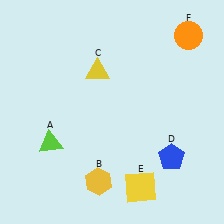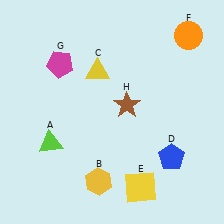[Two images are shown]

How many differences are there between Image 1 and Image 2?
There are 2 differences between the two images.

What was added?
A magenta pentagon (G), a brown star (H) were added in Image 2.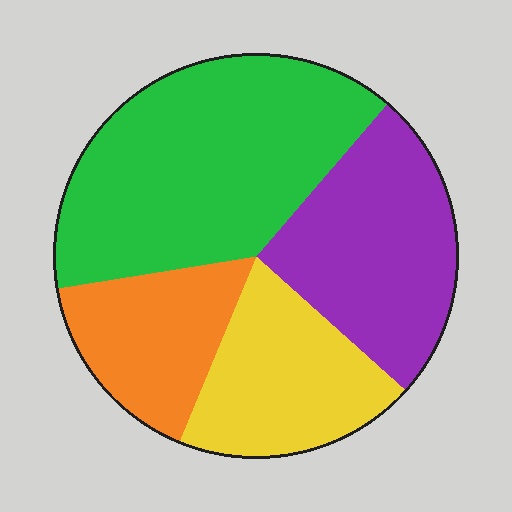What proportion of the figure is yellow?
Yellow takes up less than a quarter of the figure.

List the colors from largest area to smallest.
From largest to smallest: green, purple, yellow, orange.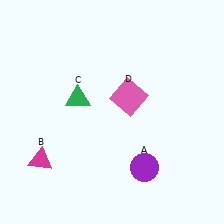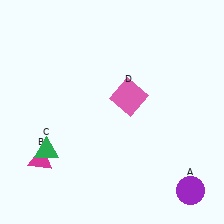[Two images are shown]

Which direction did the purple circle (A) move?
The purple circle (A) moved right.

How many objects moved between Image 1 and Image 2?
2 objects moved between the two images.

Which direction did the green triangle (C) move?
The green triangle (C) moved down.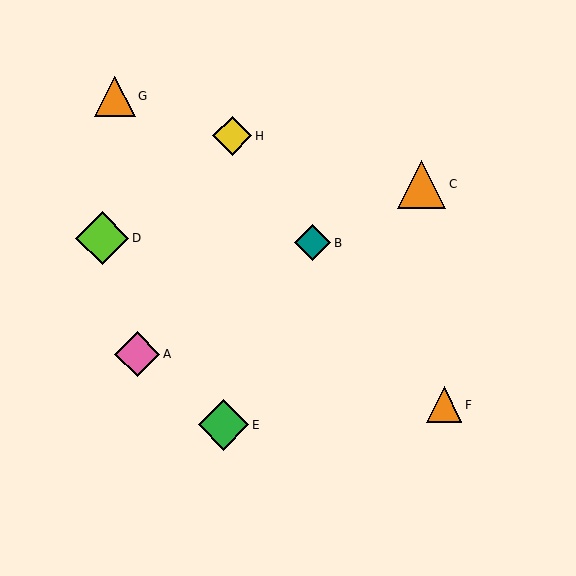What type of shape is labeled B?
Shape B is a teal diamond.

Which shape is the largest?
The lime diamond (labeled D) is the largest.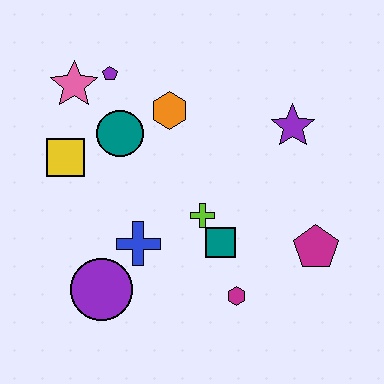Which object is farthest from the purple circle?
The purple star is farthest from the purple circle.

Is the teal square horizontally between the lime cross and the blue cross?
No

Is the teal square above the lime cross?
No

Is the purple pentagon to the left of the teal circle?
Yes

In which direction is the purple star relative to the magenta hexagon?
The purple star is above the magenta hexagon.